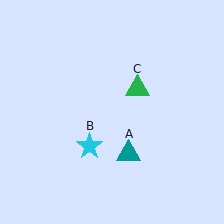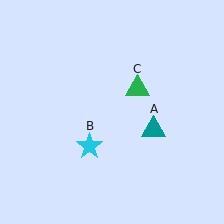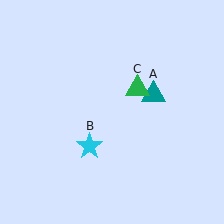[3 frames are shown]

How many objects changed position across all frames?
1 object changed position: teal triangle (object A).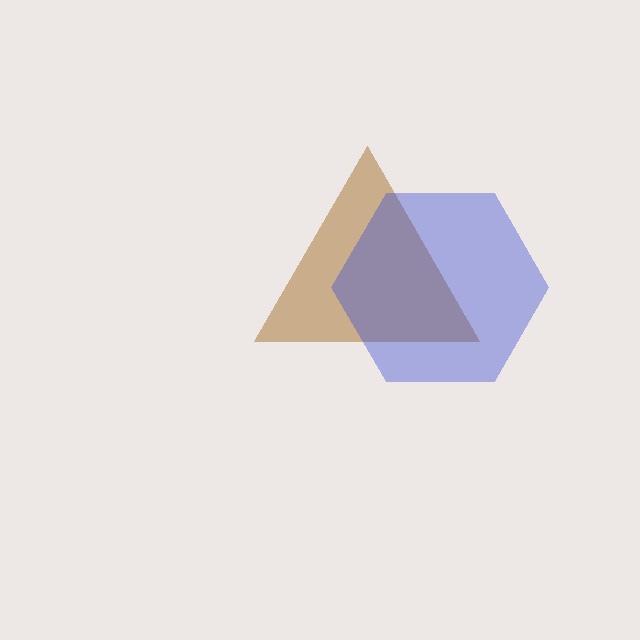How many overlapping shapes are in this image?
There are 2 overlapping shapes in the image.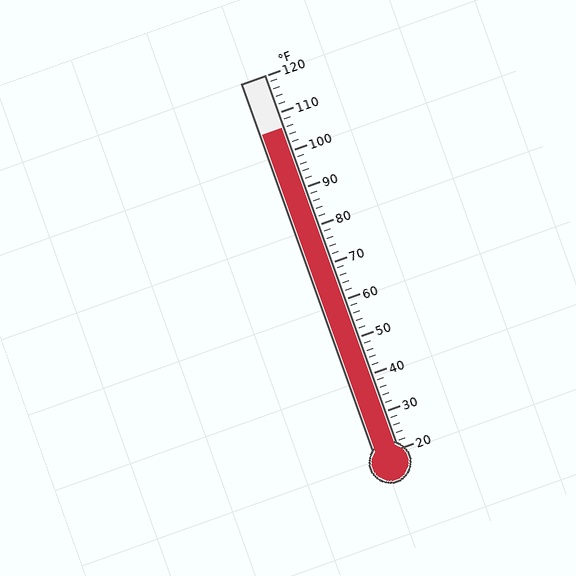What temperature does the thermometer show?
The thermometer shows approximately 106°F.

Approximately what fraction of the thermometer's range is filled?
The thermometer is filled to approximately 85% of its range.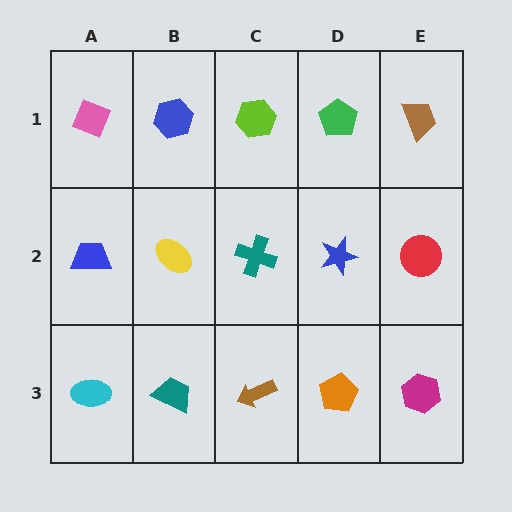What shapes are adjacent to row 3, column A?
A blue trapezoid (row 2, column A), a teal trapezoid (row 3, column B).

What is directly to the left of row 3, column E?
An orange pentagon.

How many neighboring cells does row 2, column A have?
3.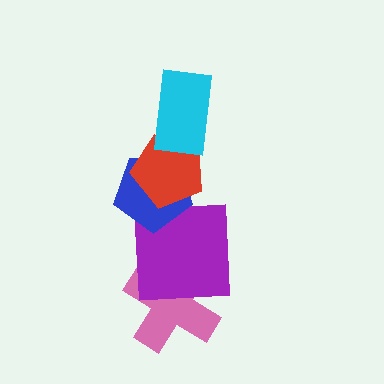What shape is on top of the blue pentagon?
The red pentagon is on top of the blue pentagon.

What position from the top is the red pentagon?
The red pentagon is 2nd from the top.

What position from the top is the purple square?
The purple square is 4th from the top.